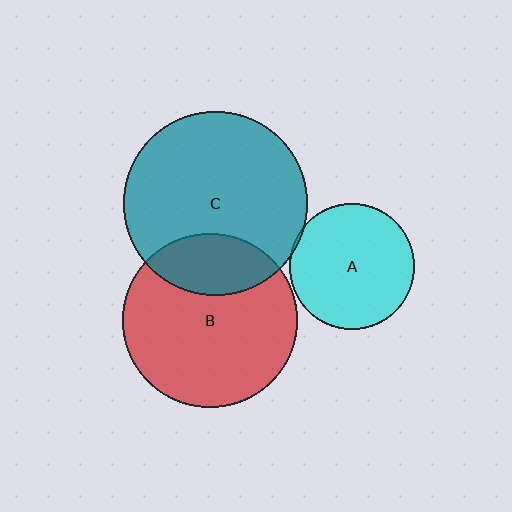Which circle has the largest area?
Circle C (teal).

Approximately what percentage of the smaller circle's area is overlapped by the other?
Approximately 25%.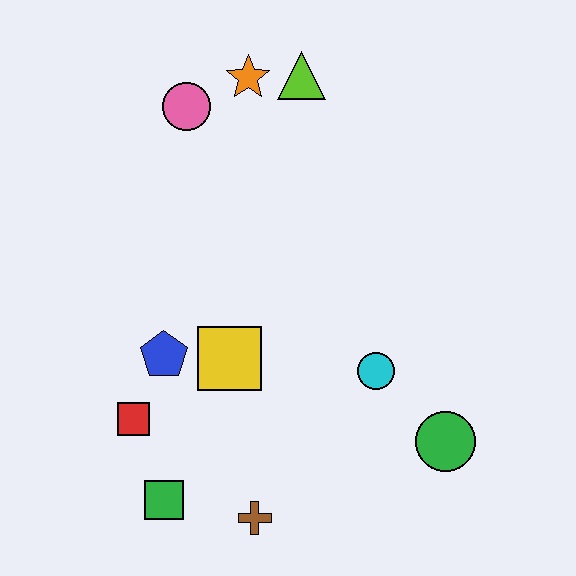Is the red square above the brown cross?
Yes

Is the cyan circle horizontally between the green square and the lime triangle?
No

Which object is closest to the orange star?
The lime triangle is closest to the orange star.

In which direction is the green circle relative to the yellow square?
The green circle is to the right of the yellow square.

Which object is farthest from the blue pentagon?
The lime triangle is farthest from the blue pentagon.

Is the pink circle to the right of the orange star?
No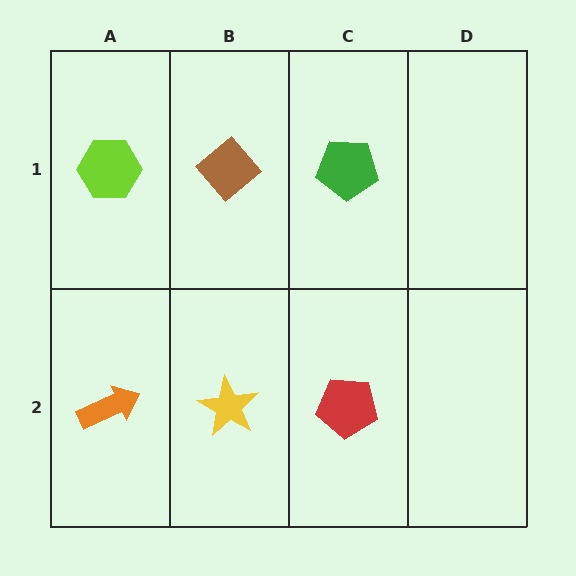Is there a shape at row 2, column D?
No, that cell is empty.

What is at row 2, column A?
An orange arrow.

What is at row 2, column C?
A red pentagon.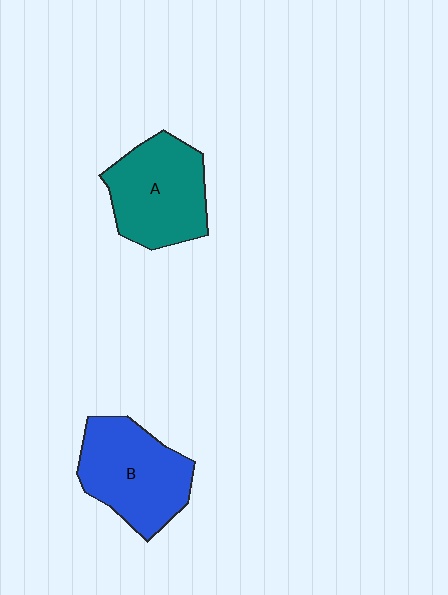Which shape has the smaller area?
Shape A (teal).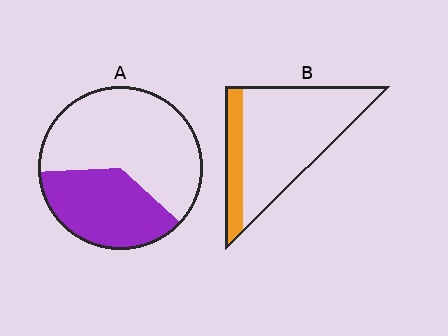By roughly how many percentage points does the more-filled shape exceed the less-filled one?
By roughly 15 percentage points (A over B).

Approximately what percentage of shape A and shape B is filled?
A is approximately 35% and B is approximately 20%.